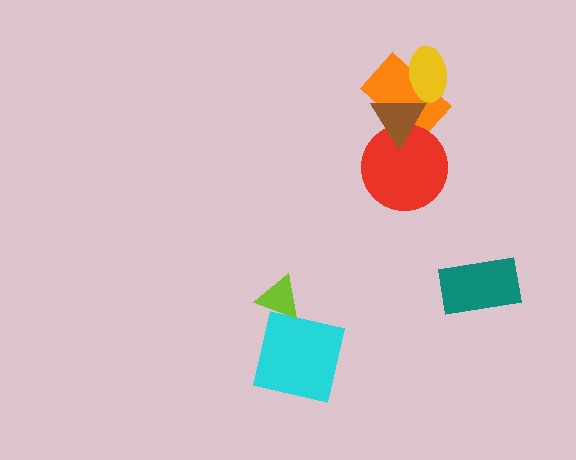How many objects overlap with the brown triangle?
3 objects overlap with the brown triangle.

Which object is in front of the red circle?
The brown triangle is in front of the red circle.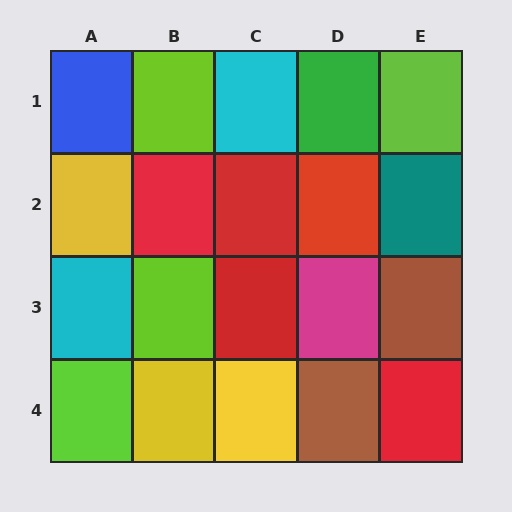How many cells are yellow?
3 cells are yellow.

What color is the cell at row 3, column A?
Cyan.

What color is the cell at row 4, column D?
Brown.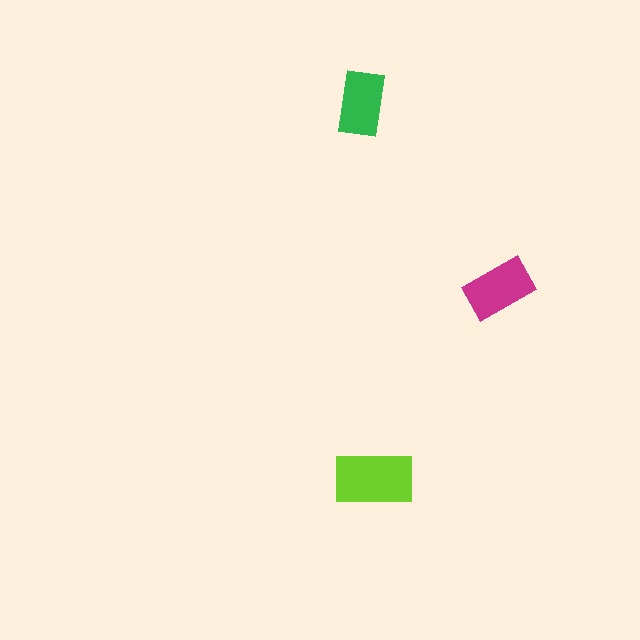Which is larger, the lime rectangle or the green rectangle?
The lime one.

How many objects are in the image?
There are 3 objects in the image.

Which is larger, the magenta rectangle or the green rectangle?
The magenta one.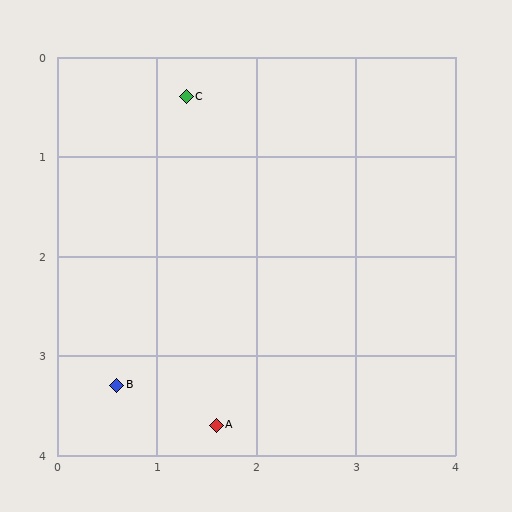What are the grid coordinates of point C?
Point C is at approximately (1.3, 0.4).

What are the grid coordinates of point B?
Point B is at approximately (0.6, 3.3).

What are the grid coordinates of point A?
Point A is at approximately (1.6, 3.7).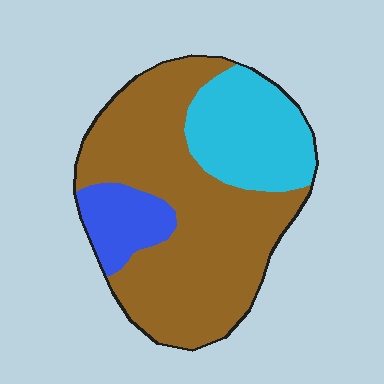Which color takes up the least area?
Blue, at roughly 10%.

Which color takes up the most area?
Brown, at roughly 65%.